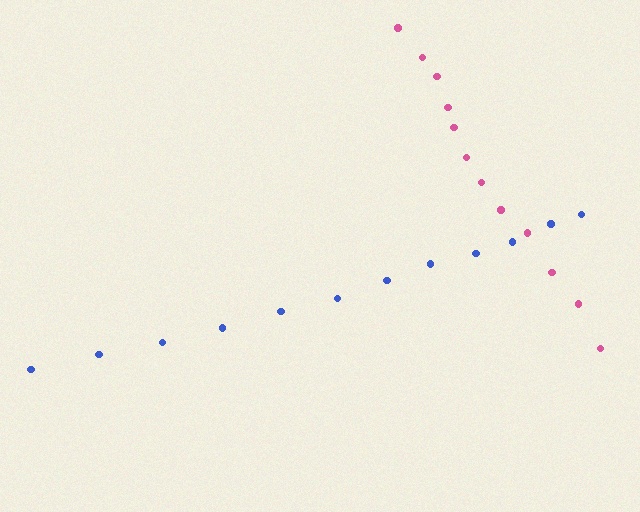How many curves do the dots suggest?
There are 2 distinct paths.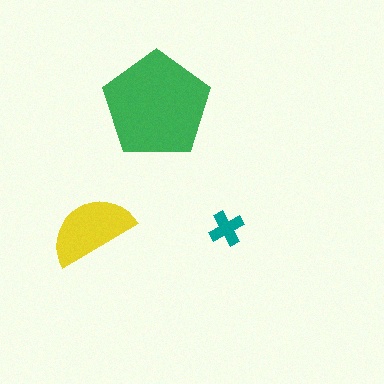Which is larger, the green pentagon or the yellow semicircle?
The green pentagon.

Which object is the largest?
The green pentagon.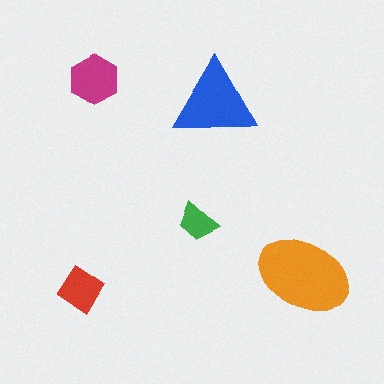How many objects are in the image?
There are 5 objects in the image.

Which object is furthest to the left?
The red diamond is leftmost.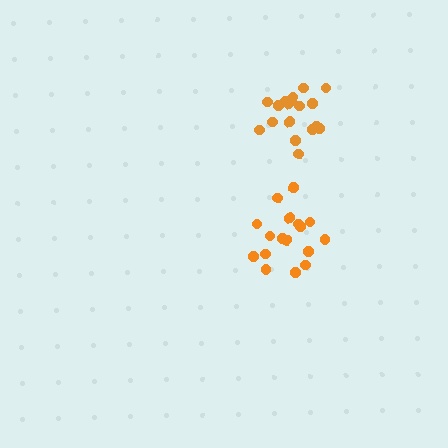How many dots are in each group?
Group 1: 17 dots, Group 2: 18 dots (35 total).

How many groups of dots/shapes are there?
There are 2 groups.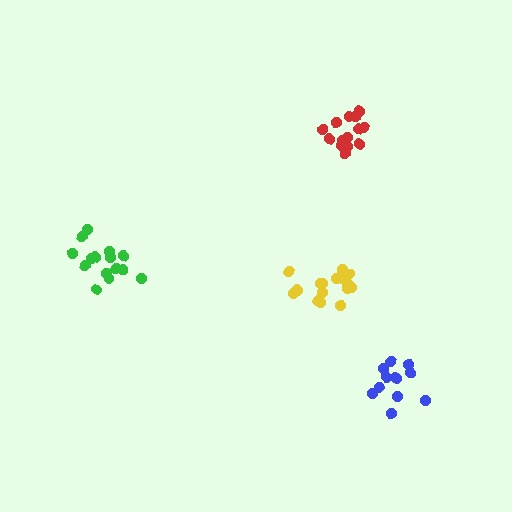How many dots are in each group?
Group 1: 14 dots, Group 2: 16 dots, Group 3: 15 dots, Group 4: 12 dots (57 total).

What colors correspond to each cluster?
The clusters are colored: red, yellow, green, blue.